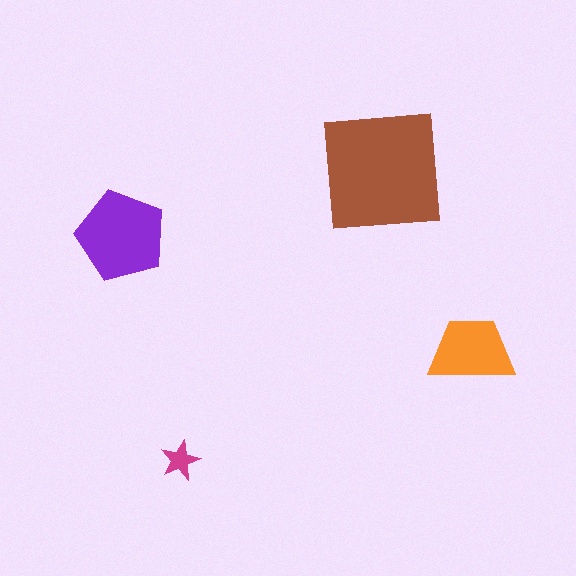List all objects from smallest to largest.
The magenta star, the orange trapezoid, the purple pentagon, the brown square.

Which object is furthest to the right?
The orange trapezoid is rightmost.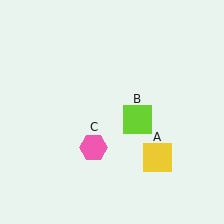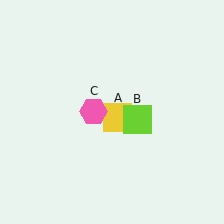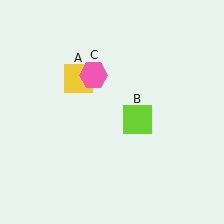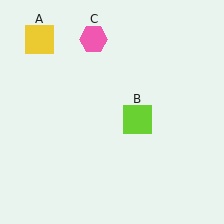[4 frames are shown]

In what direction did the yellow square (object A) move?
The yellow square (object A) moved up and to the left.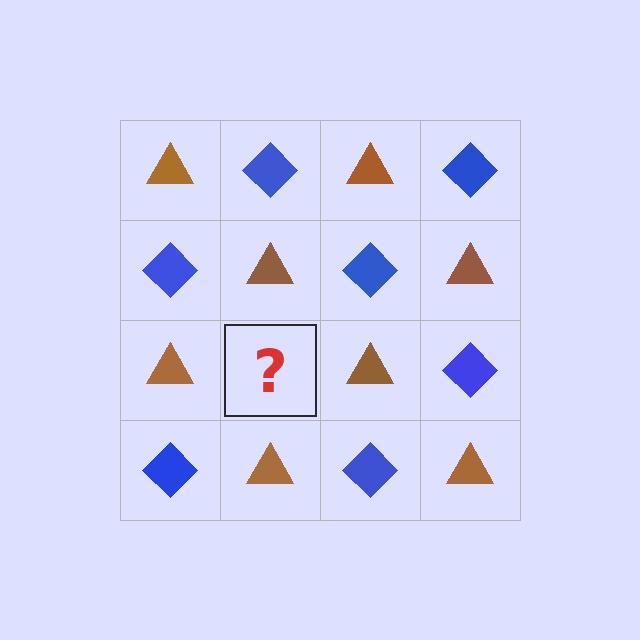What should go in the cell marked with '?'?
The missing cell should contain a blue diamond.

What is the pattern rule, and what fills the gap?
The rule is that it alternates brown triangle and blue diamond in a checkerboard pattern. The gap should be filled with a blue diamond.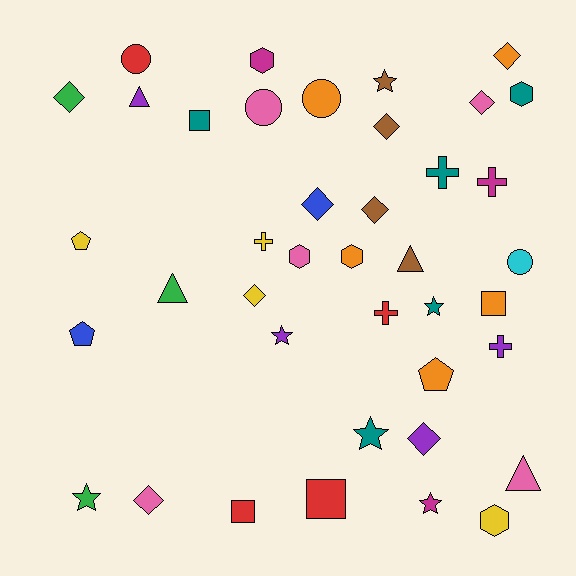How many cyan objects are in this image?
There is 1 cyan object.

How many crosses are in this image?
There are 5 crosses.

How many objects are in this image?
There are 40 objects.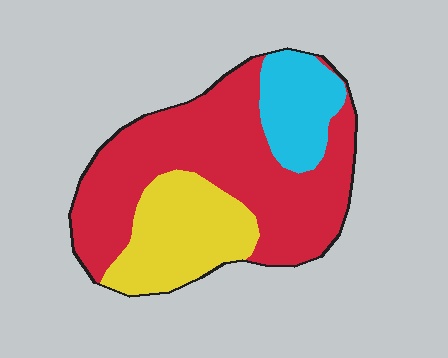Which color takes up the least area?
Cyan, at roughly 15%.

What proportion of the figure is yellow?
Yellow covers roughly 25% of the figure.